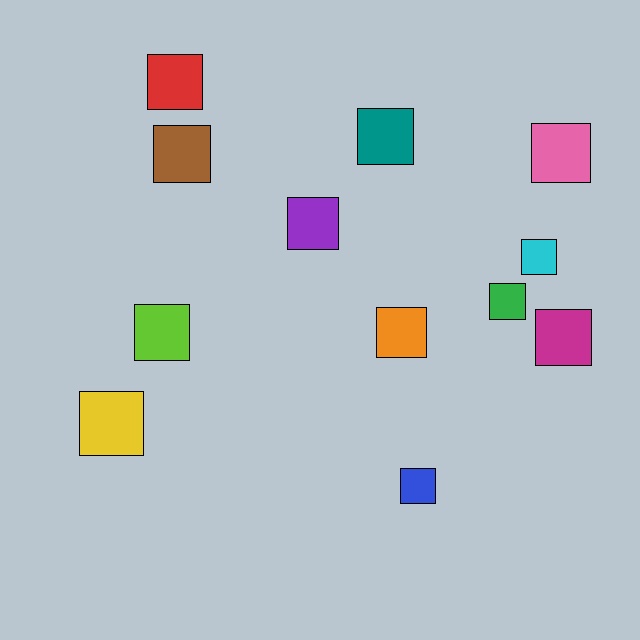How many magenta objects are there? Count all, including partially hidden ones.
There is 1 magenta object.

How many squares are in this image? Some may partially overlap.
There are 12 squares.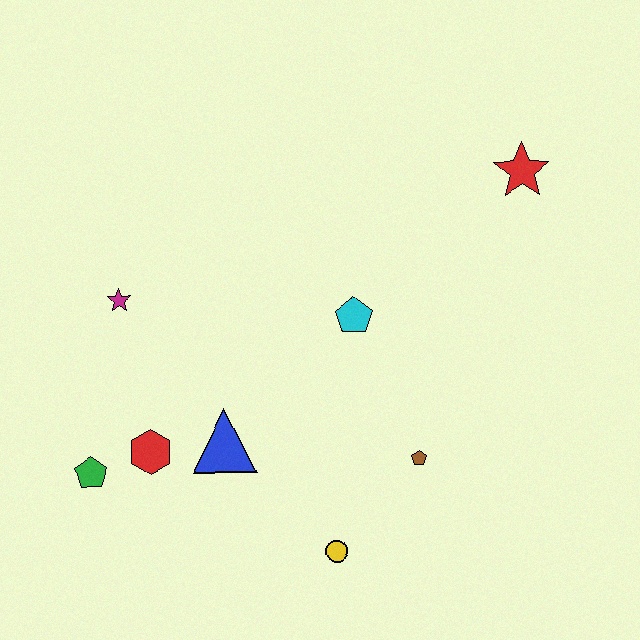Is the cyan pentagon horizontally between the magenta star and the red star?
Yes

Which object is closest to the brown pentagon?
The yellow circle is closest to the brown pentagon.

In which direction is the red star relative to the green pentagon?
The red star is to the right of the green pentagon.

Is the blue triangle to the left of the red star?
Yes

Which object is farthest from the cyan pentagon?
The green pentagon is farthest from the cyan pentagon.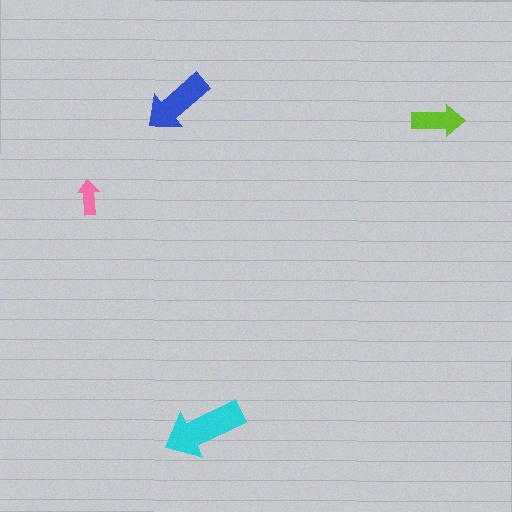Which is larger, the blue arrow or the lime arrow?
The blue one.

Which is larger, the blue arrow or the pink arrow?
The blue one.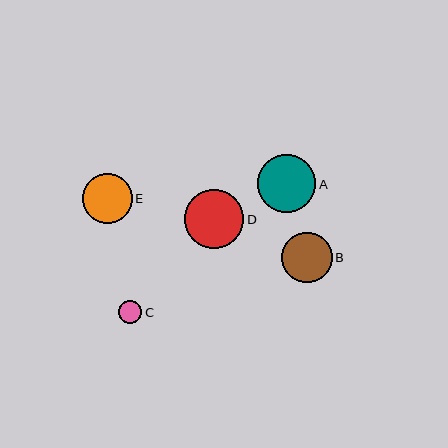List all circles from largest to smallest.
From largest to smallest: D, A, B, E, C.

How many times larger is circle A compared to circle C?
Circle A is approximately 2.5 times the size of circle C.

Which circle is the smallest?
Circle C is the smallest with a size of approximately 24 pixels.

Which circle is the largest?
Circle D is the largest with a size of approximately 59 pixels.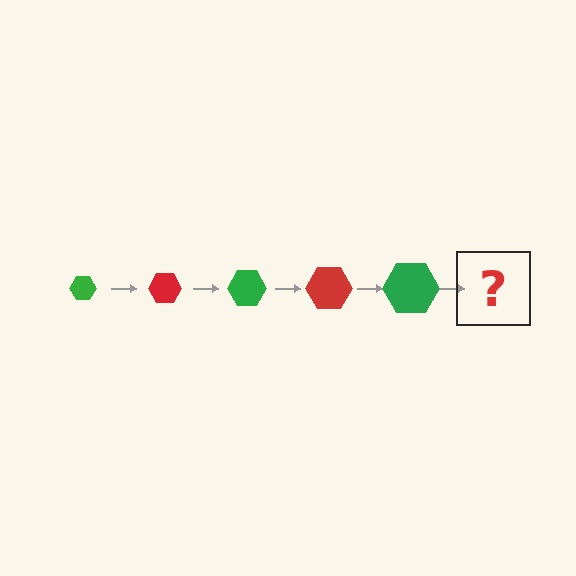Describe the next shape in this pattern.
It should be a red hexagon, larger than the previous one.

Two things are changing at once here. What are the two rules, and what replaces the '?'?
The two rules are that the hexagon grows larger each step and the color cycles through green and red. The '?' should be a red hexagon, larger than the previous one.